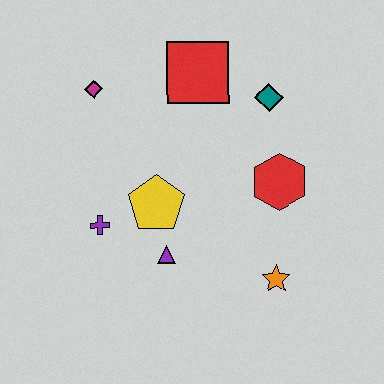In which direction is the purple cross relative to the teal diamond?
The purple cross is to the left of the teal diamond.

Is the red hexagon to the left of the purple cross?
No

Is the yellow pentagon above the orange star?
Yes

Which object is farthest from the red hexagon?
The magenta diamond is farthest from the red hexagon.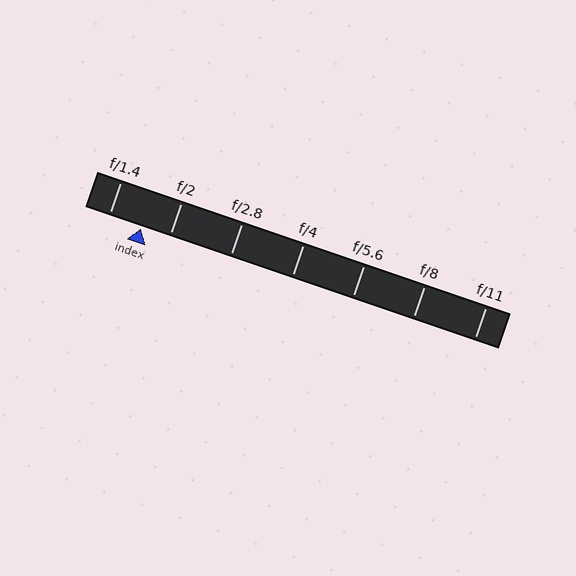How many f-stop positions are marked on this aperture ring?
There are 7 f-stop positions marked.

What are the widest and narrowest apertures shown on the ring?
The widest aperture shown is f/1.4 and the narrowest is f/11.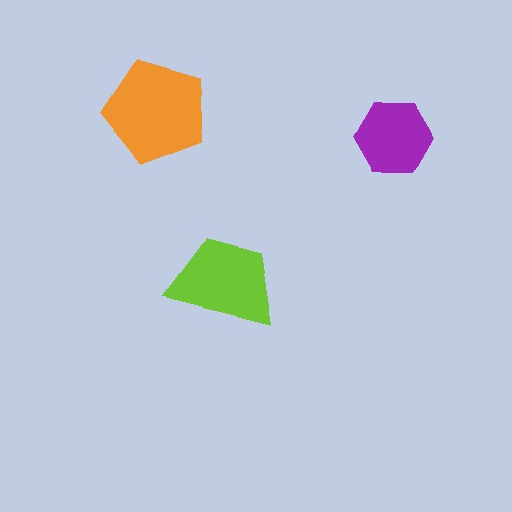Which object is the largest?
The orange pentagon.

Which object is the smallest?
The purple hexagon.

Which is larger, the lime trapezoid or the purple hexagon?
The lime trapezoid.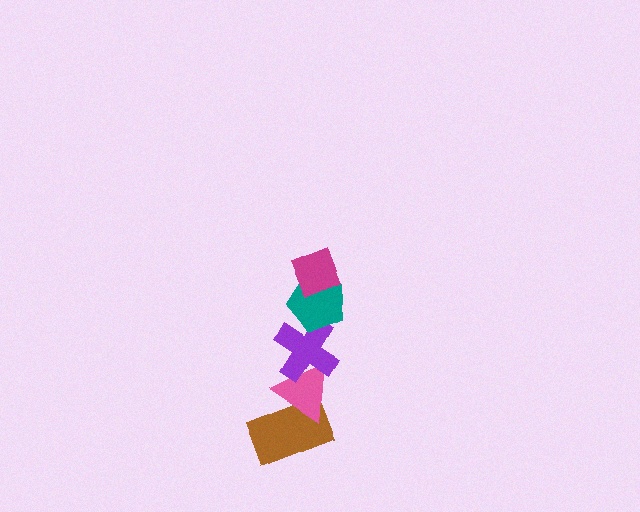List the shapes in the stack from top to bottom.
From top to bottom: the magenta diamond, the teal pentagon, the purple cross, the pink triangle, the brown rectangle.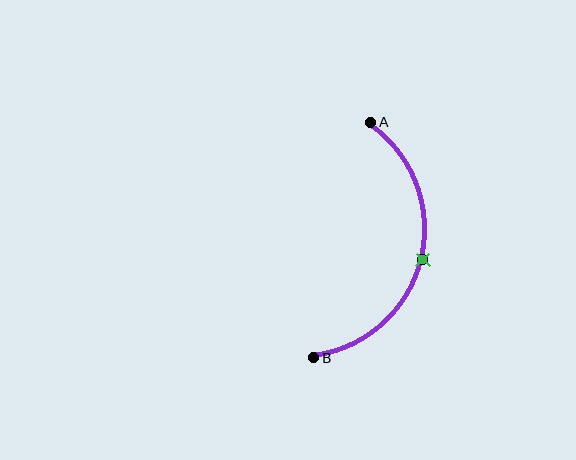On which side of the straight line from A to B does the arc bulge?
The arc bulges to the right of the straight line connecting A and B.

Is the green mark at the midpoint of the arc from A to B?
Yes. The green mark lies on the arc at equal arc-length from both A and B — it is the arc midpoint.